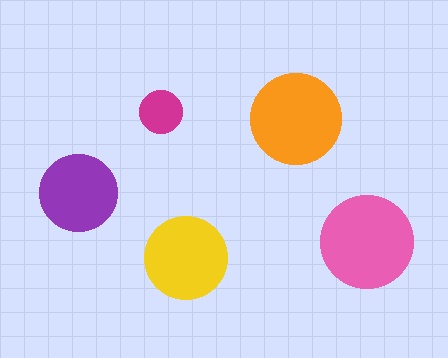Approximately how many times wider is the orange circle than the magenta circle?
About 2 times wider.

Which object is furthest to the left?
The purple circle is leftmost.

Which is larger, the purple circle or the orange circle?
The orange one.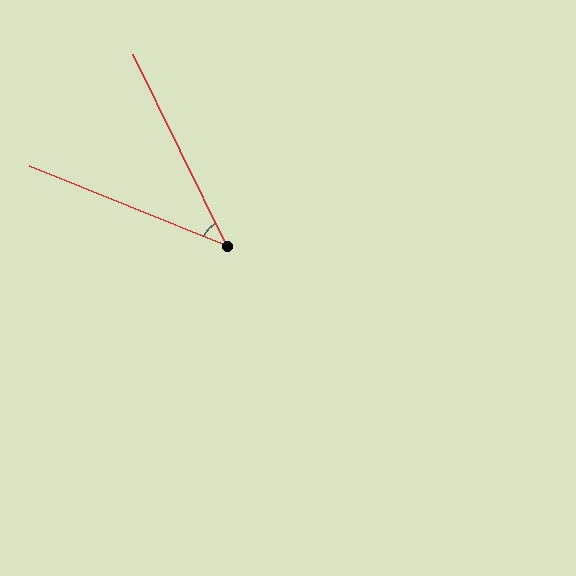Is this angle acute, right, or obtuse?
It is acute.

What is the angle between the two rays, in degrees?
Approximately 42 degrees.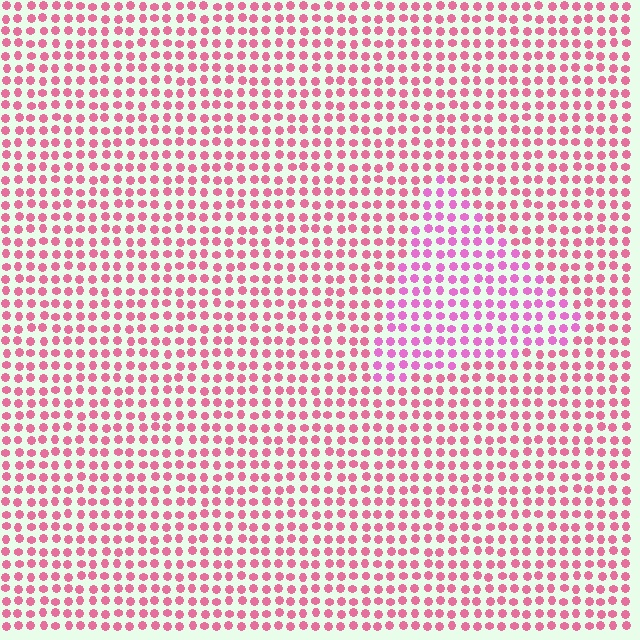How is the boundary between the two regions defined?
The boundary is defined purely by a slight shift in hue (about 26 degrees). Spacing, size, and orientation are identical on both sides.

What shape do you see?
I see a triangle.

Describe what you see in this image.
The image is filled with small pink elements in a uniform arrangement. A triangle-shaped region is visible where the elements are tinted to a slightly different hue, forming a subtle color boundary.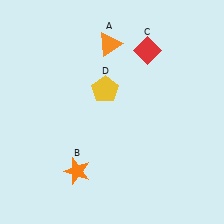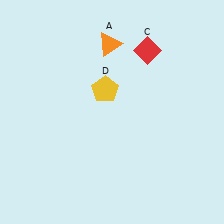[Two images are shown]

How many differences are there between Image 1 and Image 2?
There is 1 difference between the two images.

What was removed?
The orange star (B) was removed in Image 2.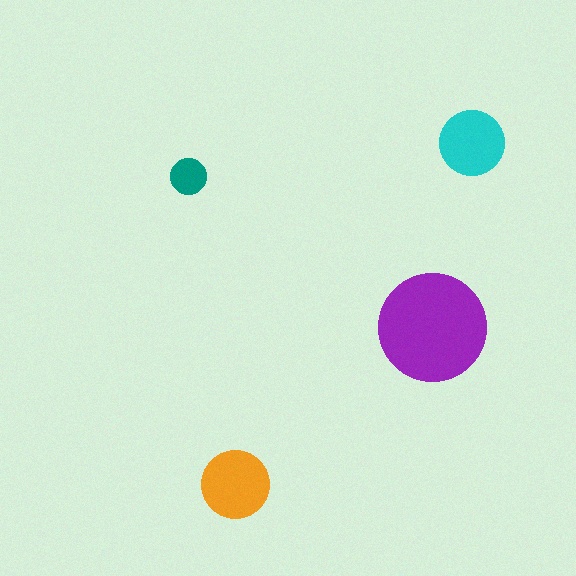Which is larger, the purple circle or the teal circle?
The purple one.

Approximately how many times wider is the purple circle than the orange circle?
About 1.5 times wider.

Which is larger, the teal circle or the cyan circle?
The cyan one.